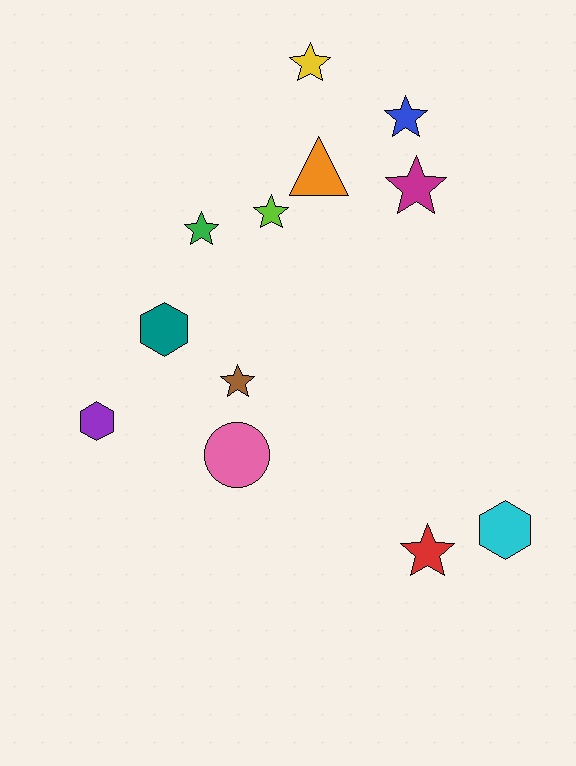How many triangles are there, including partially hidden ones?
There is 1 triangle.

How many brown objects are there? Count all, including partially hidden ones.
There is 1 brown object.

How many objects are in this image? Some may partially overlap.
There are 12 objects.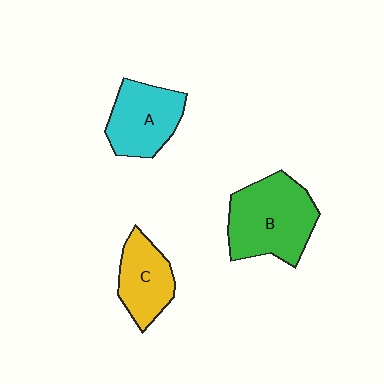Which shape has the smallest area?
Shape C (yellow).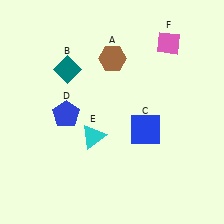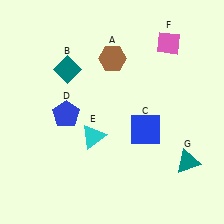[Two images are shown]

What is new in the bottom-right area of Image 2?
A teal triangle (G) was added in the bottom-right area of Image 2.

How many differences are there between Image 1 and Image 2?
There is 1 difference between the two images.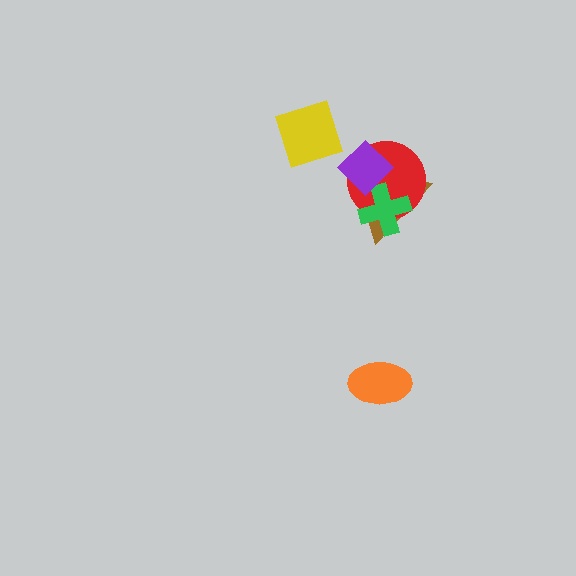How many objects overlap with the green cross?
3 objects overlap with the green cross.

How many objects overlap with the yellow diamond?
0 objects overlap with the yellow diamond.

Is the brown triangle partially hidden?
Yes, it is partially covered by another shape.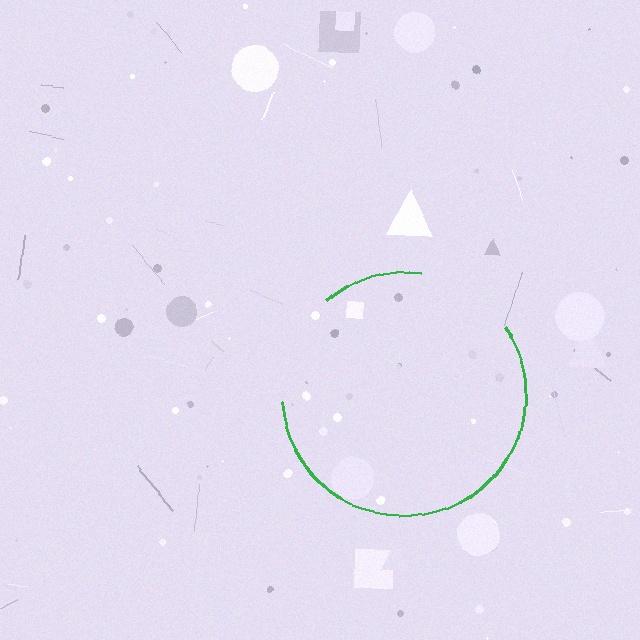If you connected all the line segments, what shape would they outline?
They would outline a circle.